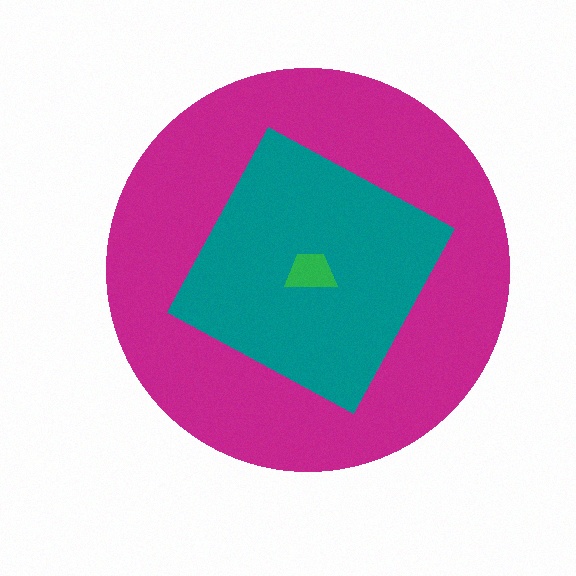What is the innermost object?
The green trapezoid.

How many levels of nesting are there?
3.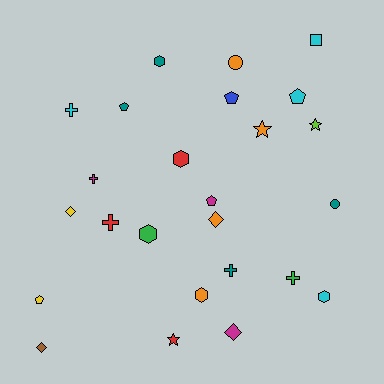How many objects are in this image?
There are 25 objects.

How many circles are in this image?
There are 2 circles.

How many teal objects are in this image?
There are 4 teal objects.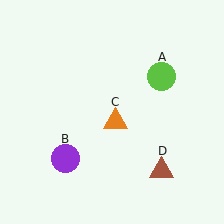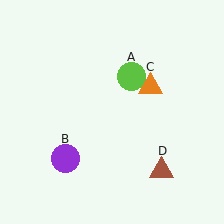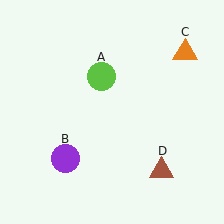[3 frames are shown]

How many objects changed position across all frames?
2 objects changed position: lime circle (object A), orange triangle (object C).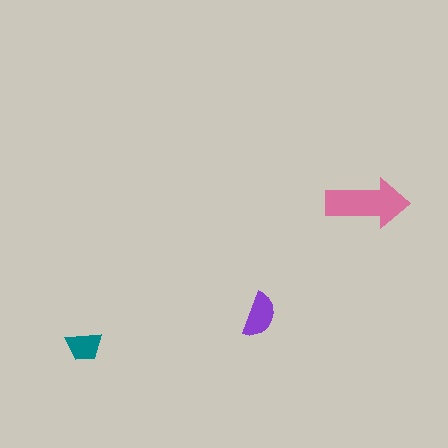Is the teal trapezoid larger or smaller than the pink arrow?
Smaller.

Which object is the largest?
The pink arrow.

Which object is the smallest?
The teal trapezoid.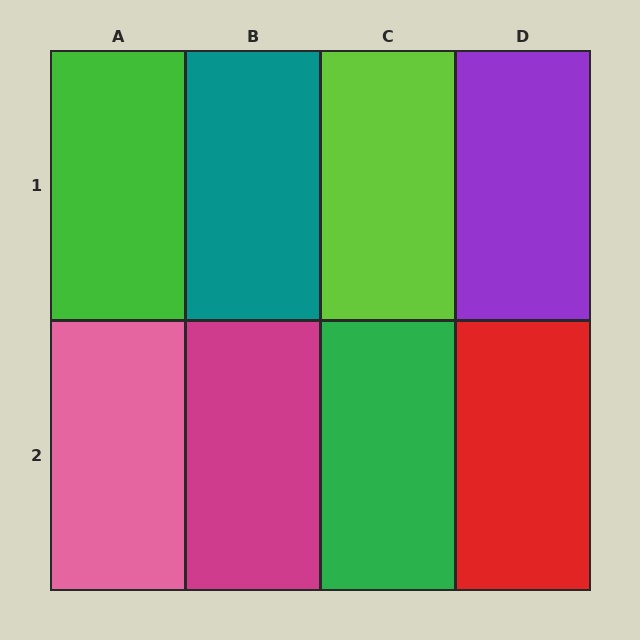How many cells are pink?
1 cell is pink.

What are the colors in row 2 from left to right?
Pink, magenta, green, red.